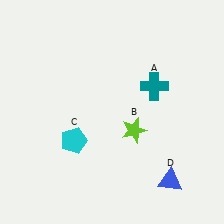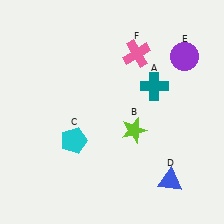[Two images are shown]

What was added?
A purple circle (E), a pink cross (F) were added in Image 2.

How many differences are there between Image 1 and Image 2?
There are 2 differences between the two images.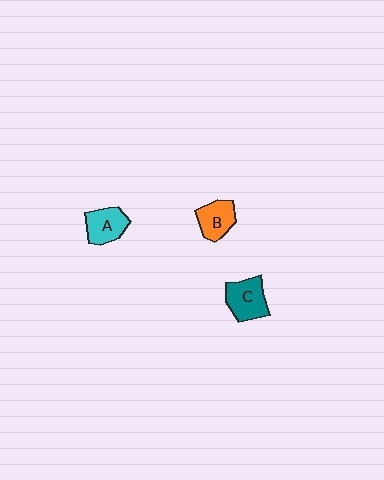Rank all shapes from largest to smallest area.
From largest to smallest: C (teal), A (cyan), B (orange).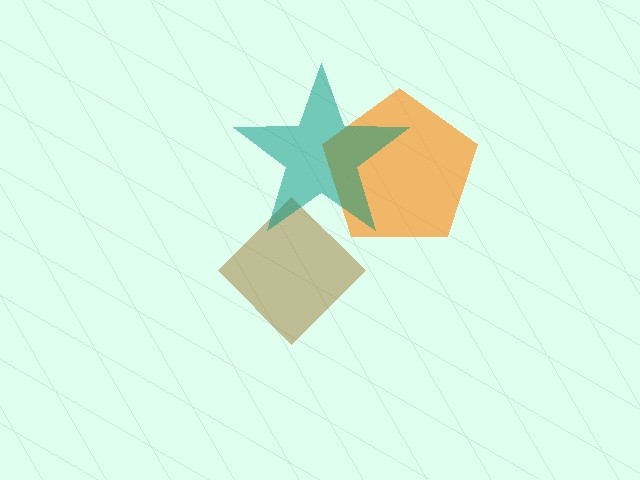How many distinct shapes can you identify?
There are 3 distinct shapes: an orange pentagon, a brown diamond, a teal star.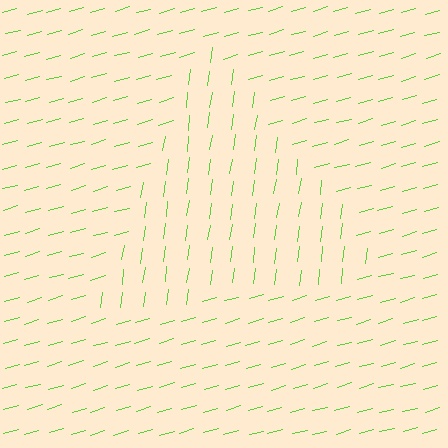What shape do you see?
I see a triangle.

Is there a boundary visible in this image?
Yes, there is a texture boundary formed by a change in line orientation.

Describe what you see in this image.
The image is filled with small lime line segments. A triangle region in the image has lines oriented differently from the surrounding lines, creating a visible texture boundary.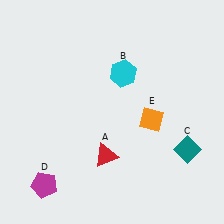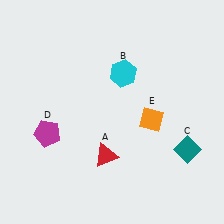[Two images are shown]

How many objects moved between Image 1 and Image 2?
1 object moved between the two images.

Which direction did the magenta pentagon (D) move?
The magenta pentagon (D) moved up.